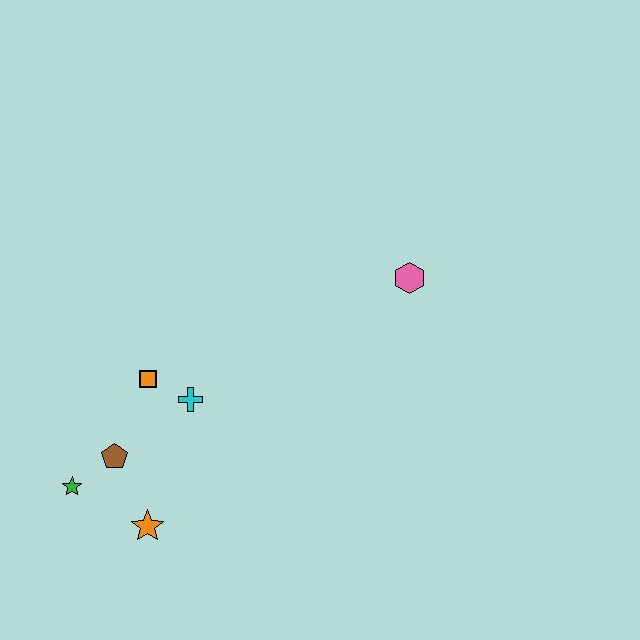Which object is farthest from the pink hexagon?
The green star is farthest from the pink hexagon.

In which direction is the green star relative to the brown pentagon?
The green star is to the left of the brown pentagon.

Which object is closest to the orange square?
The cyan cross is closest to the orange square.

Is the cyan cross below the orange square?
Yes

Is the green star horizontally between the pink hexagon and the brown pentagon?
No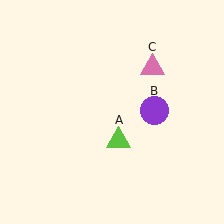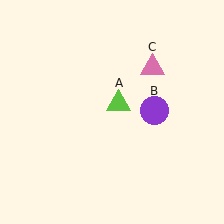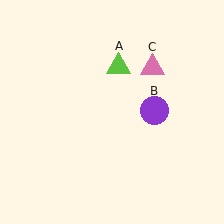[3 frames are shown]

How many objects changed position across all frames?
1 object changed position: lime triangle (object A).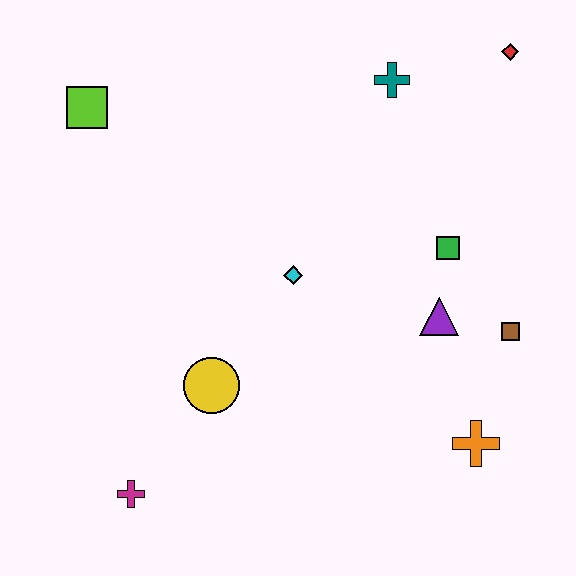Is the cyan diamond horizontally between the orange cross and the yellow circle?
Yes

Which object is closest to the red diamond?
The teal cross is closest to the red diamond.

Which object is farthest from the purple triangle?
The lime square is farthest from the purple triangle.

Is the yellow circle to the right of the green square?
No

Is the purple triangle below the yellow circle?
No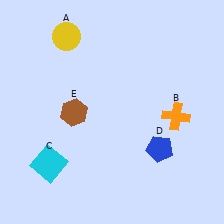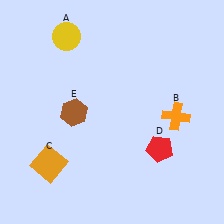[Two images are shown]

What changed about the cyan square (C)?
In Image 1, C is cyan. In Image 2, it changed to orange.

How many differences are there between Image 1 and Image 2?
There are 2 differences between the two images.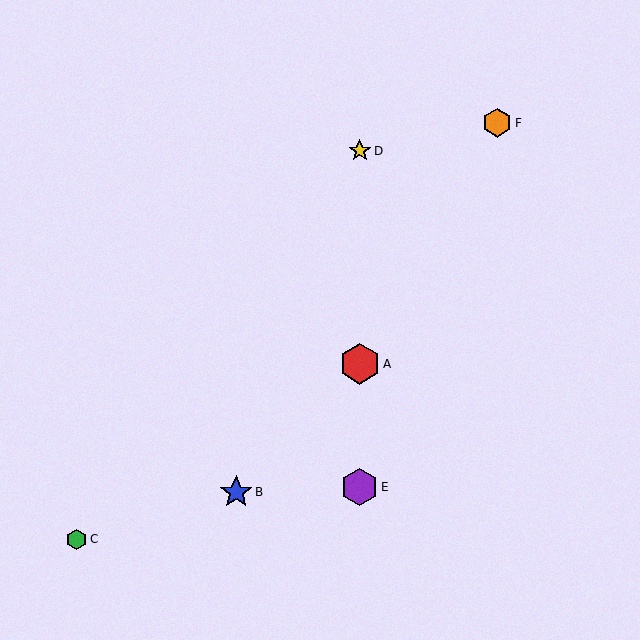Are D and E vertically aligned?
Yes, both are at x≈360.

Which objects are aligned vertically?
Objects A, D, E are aligned vertically.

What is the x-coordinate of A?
Object A is at x≈360.